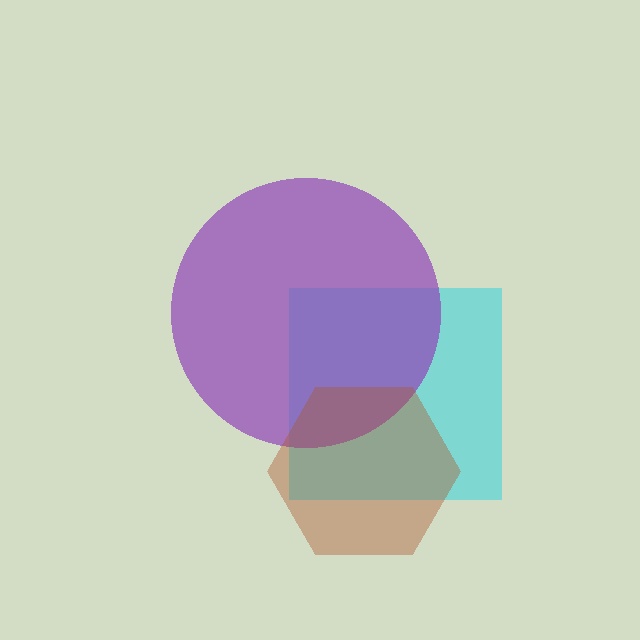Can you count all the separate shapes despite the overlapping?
Yes, there are 3 separate shapes.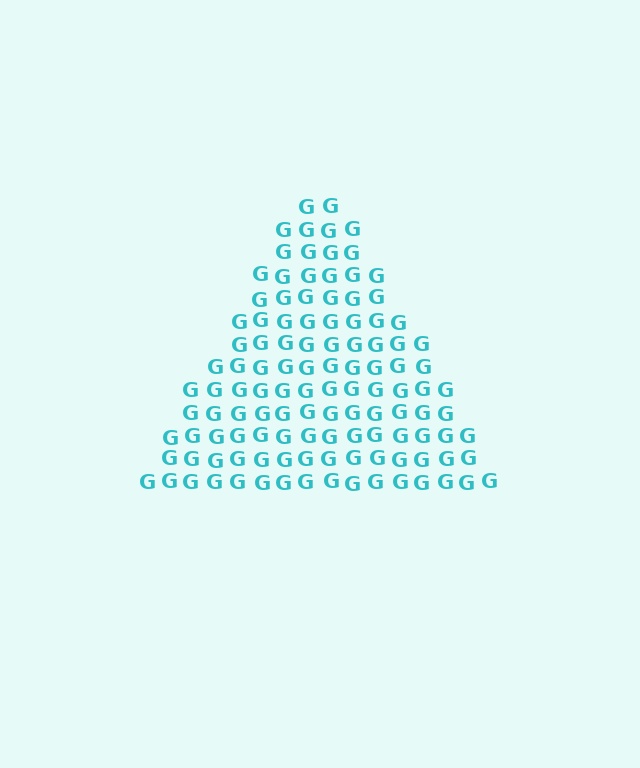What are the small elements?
The small elements are letter G's.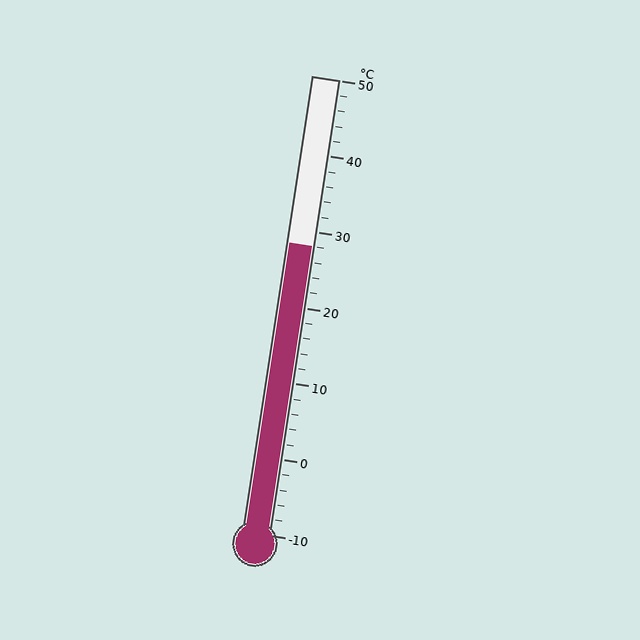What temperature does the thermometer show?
The thermometer shows approximately 28°C.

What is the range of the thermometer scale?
The thermometer scale ranges from -10°C to 50°C.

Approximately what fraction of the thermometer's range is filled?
The thermometer is filled to approximately 65% of its range.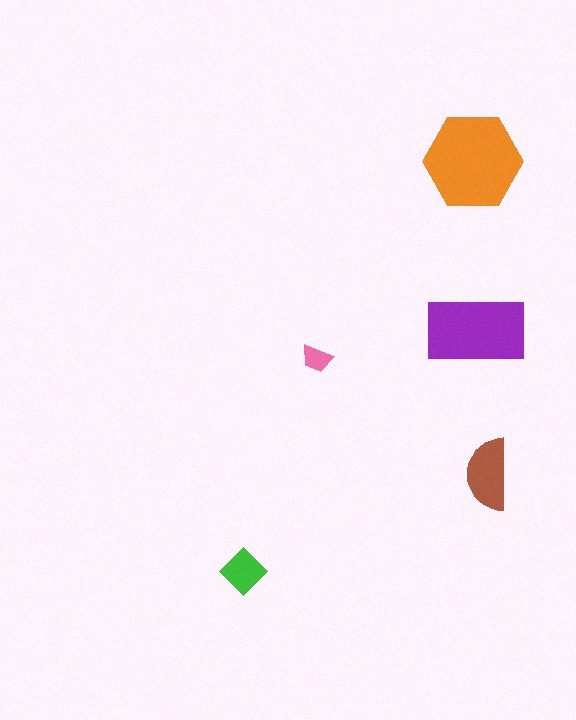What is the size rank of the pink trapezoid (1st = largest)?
5th.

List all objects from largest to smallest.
The orange hexagon, the purple rectangle, the brown semicircle, the green diamond, the pink trapezoid.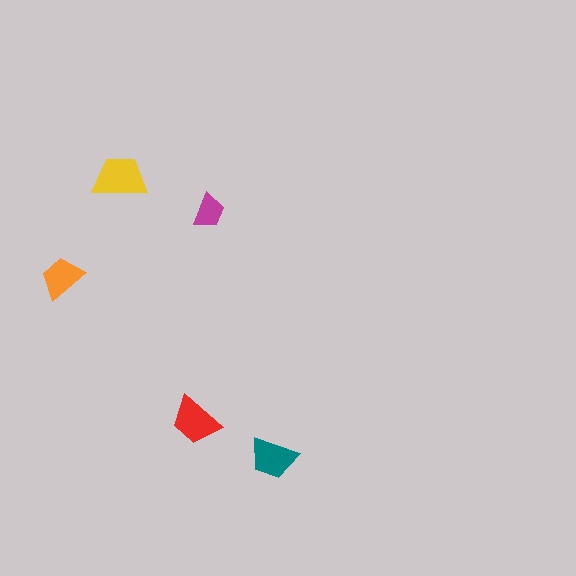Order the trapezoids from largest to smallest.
the yellow one, the red one, the teal one, the orange one, the magenta one.